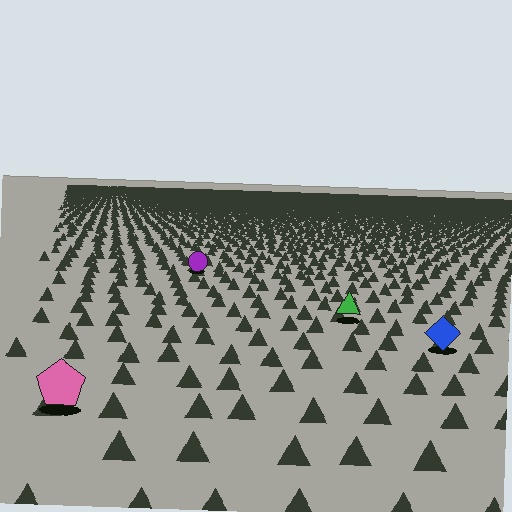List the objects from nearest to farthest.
From nearest to farthest: the pink pentagon, the blue diamond, the green triangle, the purple circle.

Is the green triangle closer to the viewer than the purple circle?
Yes. The green triangle is closer — you can tell from the texture gradient: the ground texture is coarser near it.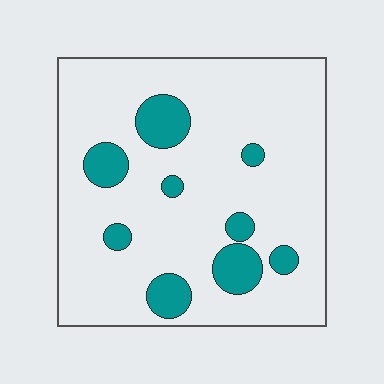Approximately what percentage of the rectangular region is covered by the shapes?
Approximately 15%.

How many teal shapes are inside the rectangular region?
9.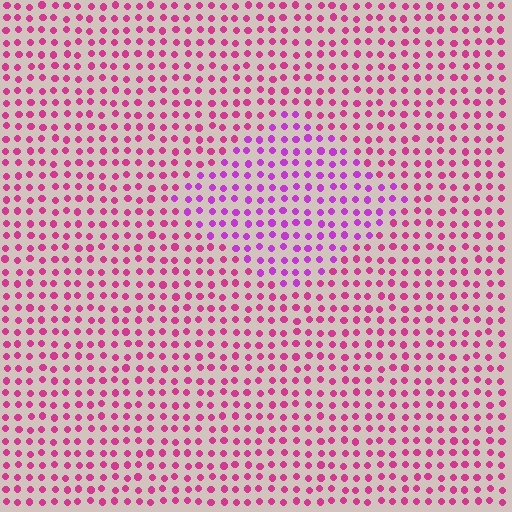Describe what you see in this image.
The image is filled with small magenta elements in a uniform arrangement. A diamond-shaped region is visible where the elements are tinted to a slightly different hue, forming a subtle color boundary.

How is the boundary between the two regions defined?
The boundary is defined purely by a slight shift in hue (about 32 degrees). Spacing, size, and orientation are identical on both sides.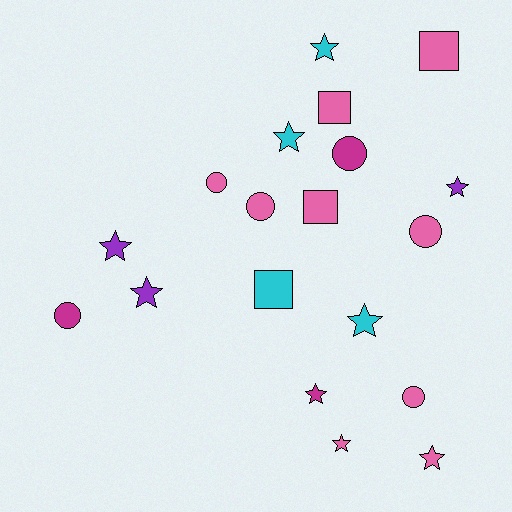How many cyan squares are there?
There is 1 cyan square.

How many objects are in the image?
There are 19 objects.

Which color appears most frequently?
Pink, with 9 objects.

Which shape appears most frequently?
Star, with 9 objects.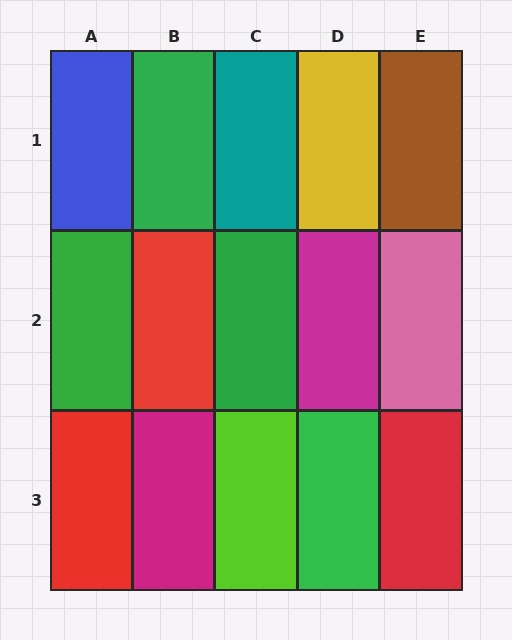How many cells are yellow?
1 cell is yellow.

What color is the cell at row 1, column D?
Yellow.